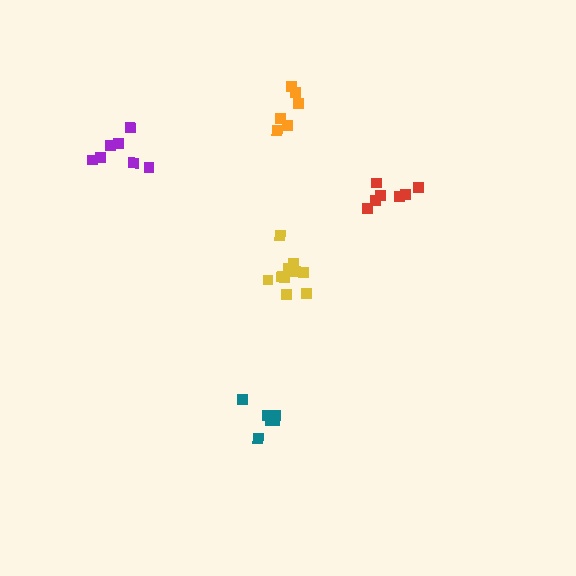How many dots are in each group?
Group 1: 7 dots, Group 2: 11 dots, Group 3: 6 dots, Group 4: 6 dots, Group 5: 7 dots (37 total).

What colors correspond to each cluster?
The clusters are colored: red, yellow, teal, orange, purple.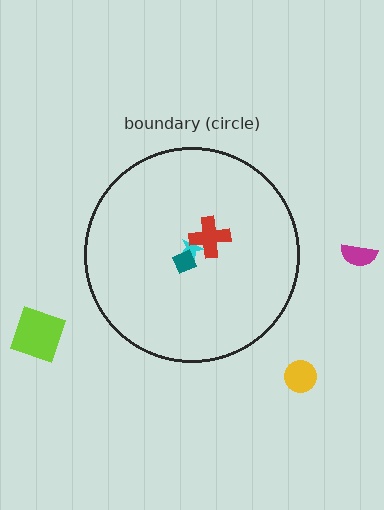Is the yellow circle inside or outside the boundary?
Outside.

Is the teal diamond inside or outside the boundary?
Inside.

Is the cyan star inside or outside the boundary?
Inside.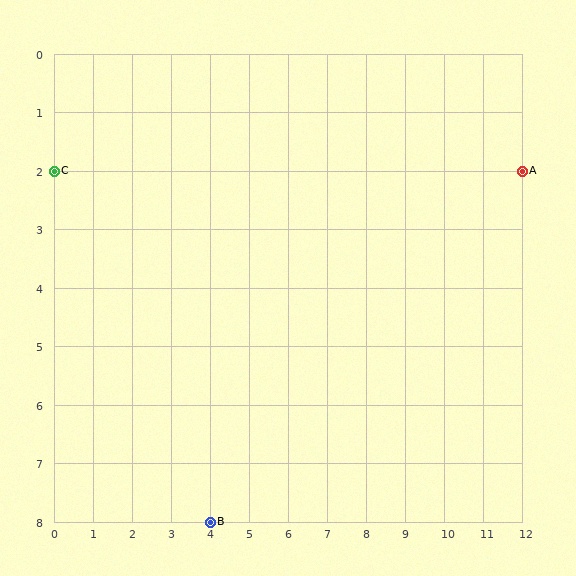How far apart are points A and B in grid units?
Points A and B are 8 columns and 6 rows apart (about 10.0 grid units diagonally).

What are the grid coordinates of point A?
Point A is at grid coordinates (12, 2).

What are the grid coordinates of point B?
Point B is at grid coordinates (4, 8).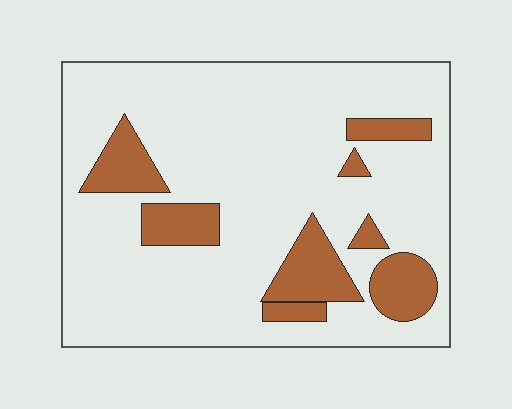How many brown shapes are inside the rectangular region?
8.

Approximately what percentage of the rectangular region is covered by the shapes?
Approximately 20%.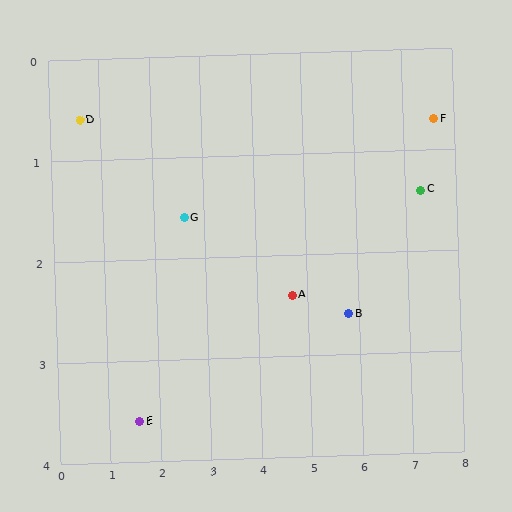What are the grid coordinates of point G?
Point G is at approximately (2.6, 1.6).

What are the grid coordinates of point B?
Point B is at approximately (5.8, 2.6).